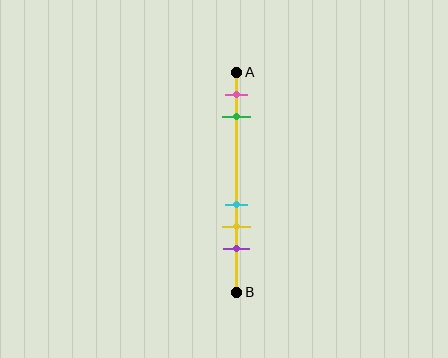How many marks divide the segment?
There are 5 marks dividing the segment.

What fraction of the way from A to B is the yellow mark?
The yellow mark is approximately 70% (0.7) of the way from A to B.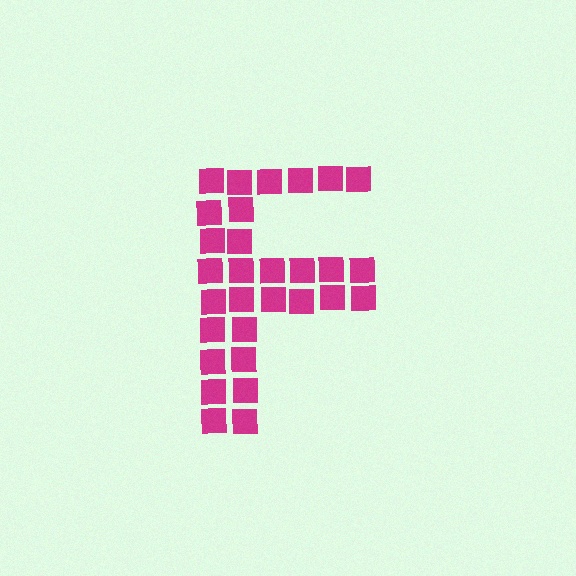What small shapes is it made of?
It is made of small squares.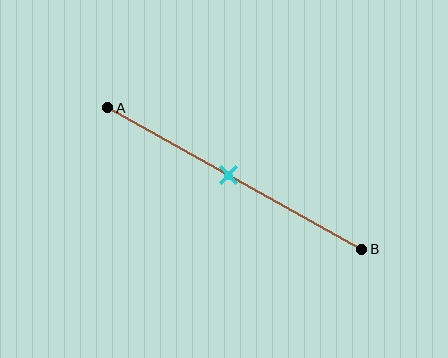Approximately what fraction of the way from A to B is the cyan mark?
The cyan mark is approximately 50% of the way from A to B.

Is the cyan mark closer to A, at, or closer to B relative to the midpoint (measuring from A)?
The cyan mark is approximately at the midpoint of segment AB.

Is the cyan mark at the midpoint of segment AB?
Yes, the mark is approximately at the midpoint.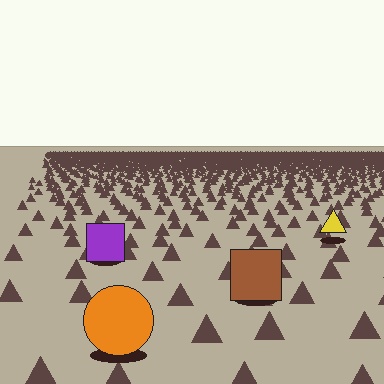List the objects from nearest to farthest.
From nearest to farthest: the orange circle, the brown square, the purple square, the yellow triangle.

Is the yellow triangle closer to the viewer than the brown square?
No. The brown square is closer — you can tell from the texture gradient: the ground texture is coarser near it.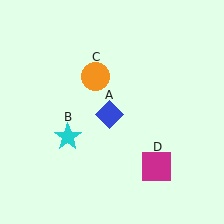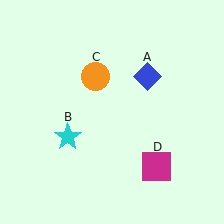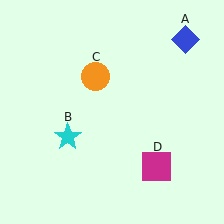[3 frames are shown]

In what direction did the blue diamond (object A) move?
The blue diamond (object A) moved up and to the right.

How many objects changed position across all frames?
1 object changed position: blue diamond (object A).